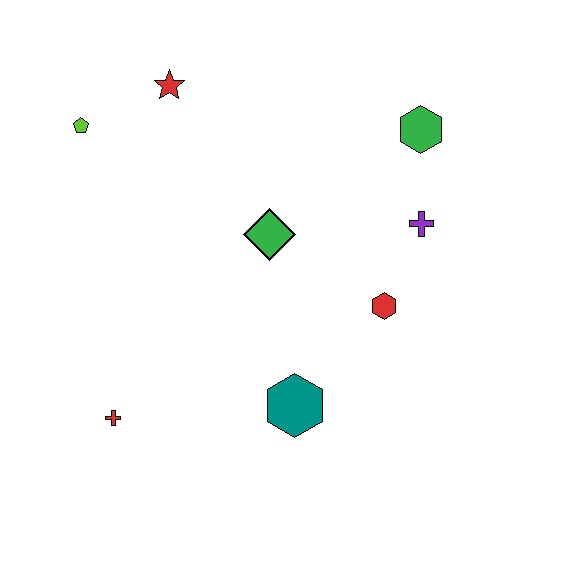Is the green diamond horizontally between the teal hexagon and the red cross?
Yes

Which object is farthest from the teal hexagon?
The lime pentagon is farthest from the teal hexagon.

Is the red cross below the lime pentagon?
Yes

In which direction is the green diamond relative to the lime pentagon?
The green diamond is to the right of the lime pentagon.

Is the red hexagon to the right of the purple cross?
No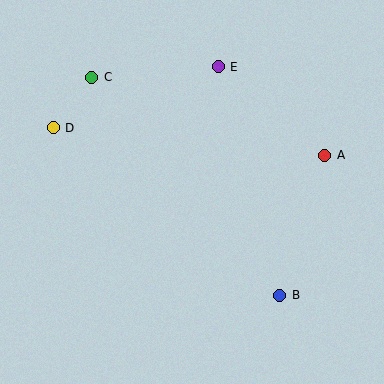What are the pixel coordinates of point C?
Point C is at (92, 77).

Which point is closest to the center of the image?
Point E at (218, 67) is closest to the center.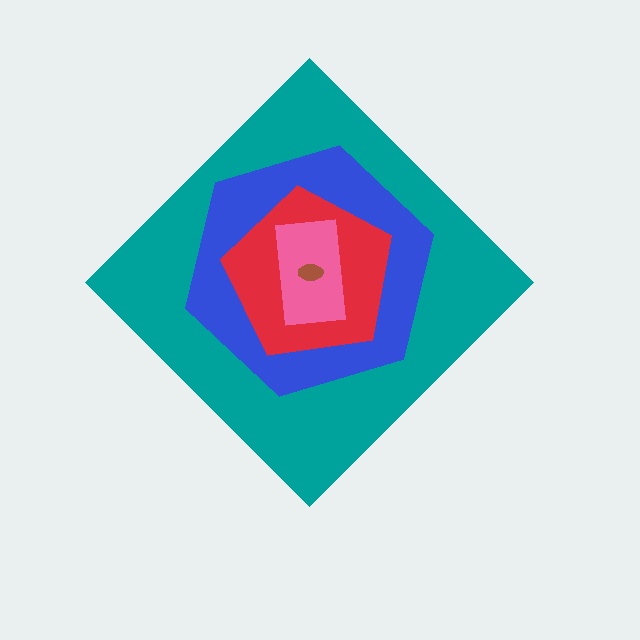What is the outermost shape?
The teal diamond.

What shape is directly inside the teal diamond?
The blue hexagon.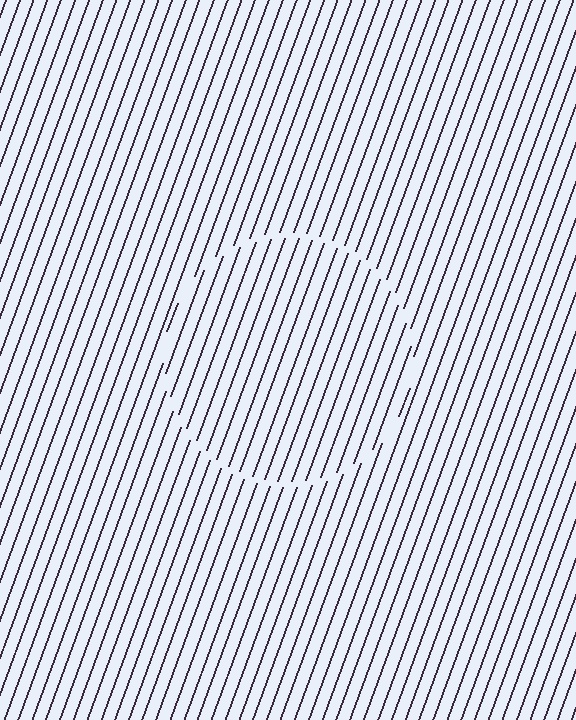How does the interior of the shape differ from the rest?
The interior of the shape contains the same grating, shifted by half a period — the contour is defined by the phase discontinuity where line-ends from the inner and outer gratings abut.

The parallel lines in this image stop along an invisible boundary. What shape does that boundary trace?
An illusory circle. The interior of the shape contains the same grating, shifted by half a period — the contour is defined by the phase discontinuity where line-ends from the inner and outer gratings abut.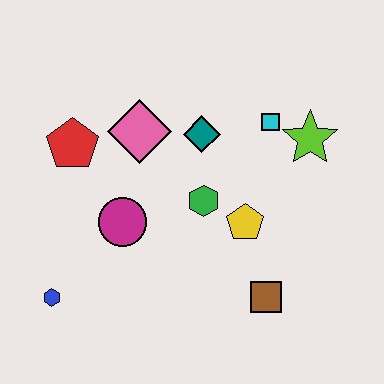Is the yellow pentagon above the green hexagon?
No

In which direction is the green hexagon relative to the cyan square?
The green hexagon is below the cyan square.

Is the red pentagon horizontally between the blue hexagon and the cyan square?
Yes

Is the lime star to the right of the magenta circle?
Yes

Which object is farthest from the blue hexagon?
The lime star is farthest from the blue hexagon.